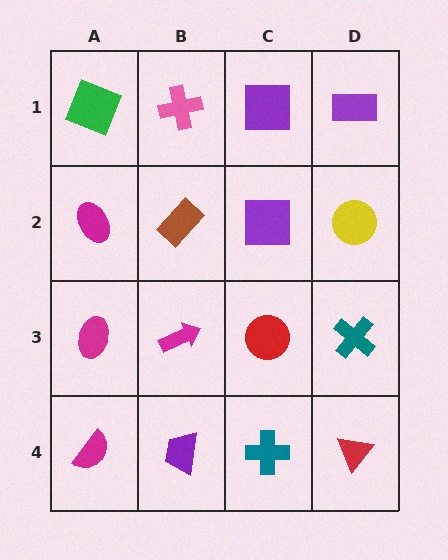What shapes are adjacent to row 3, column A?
A magenta ellipse (row 2, column A), a magenta semicircle (row 4, column A), a magenta arrow (row 3, column B).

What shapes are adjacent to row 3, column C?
A purple square (row 2, column C), a teal cross (row 4, column C), a magenta arrow (row 3, column B), a teal cross (row 3, column D).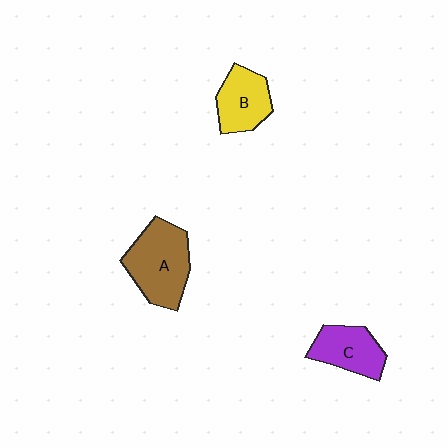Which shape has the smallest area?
Shape B (yellow).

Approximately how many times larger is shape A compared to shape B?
Approximately 1.5 times.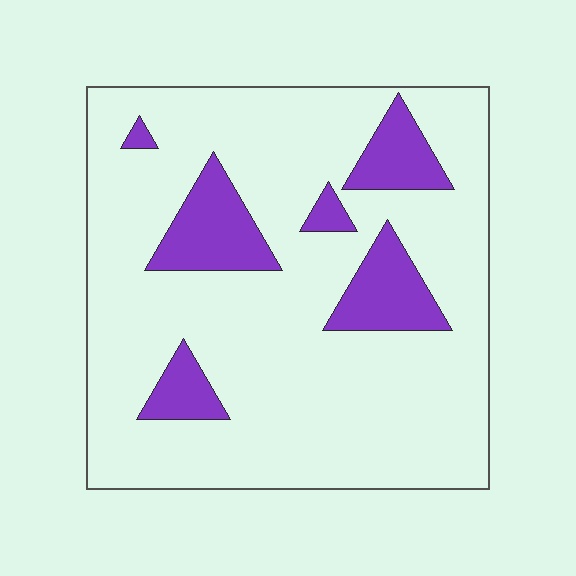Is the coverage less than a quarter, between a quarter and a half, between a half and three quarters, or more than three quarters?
Less than a quarter.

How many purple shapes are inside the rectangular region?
6.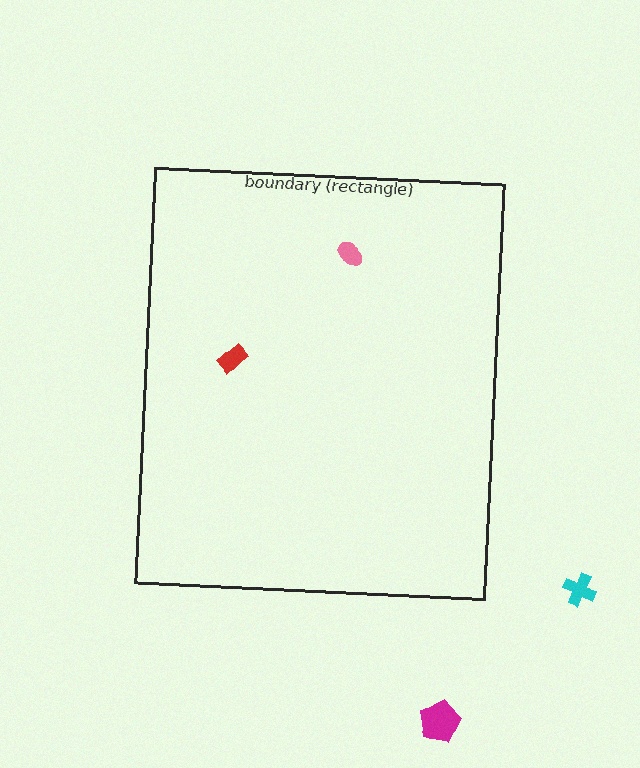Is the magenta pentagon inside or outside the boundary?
Outside.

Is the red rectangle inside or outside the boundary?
Inside.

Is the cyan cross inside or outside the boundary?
Outside.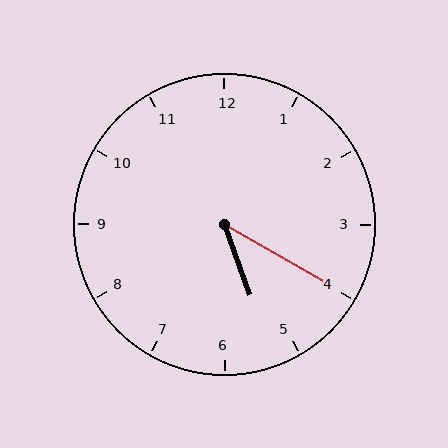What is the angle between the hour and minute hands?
Approximately 40 degrees.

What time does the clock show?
5:20.